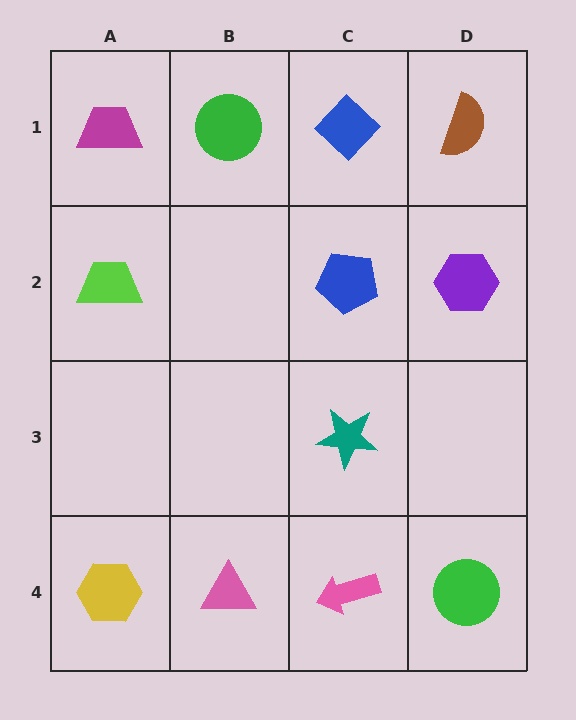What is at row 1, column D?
A brown semicircle.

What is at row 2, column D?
A purple hexagon.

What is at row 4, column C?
A pink arrow.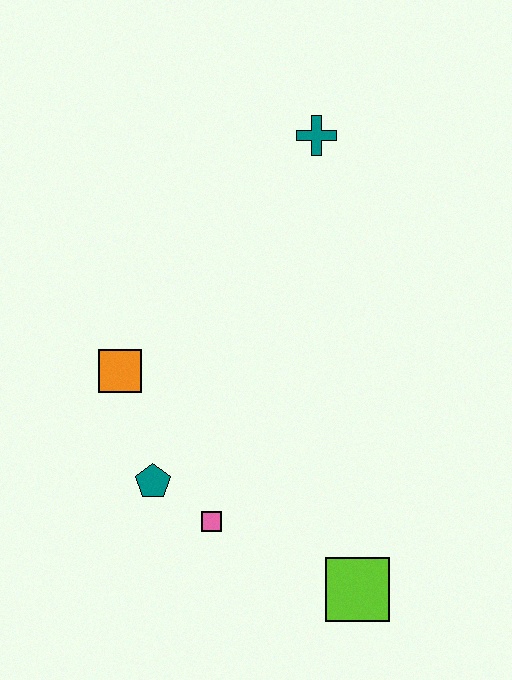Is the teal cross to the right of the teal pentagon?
Yes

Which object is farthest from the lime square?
The teal cross is farthest from the lime square.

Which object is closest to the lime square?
The pink square is closest to the lime square.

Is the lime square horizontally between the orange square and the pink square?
No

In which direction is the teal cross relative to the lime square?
The teal cross is above the lime square.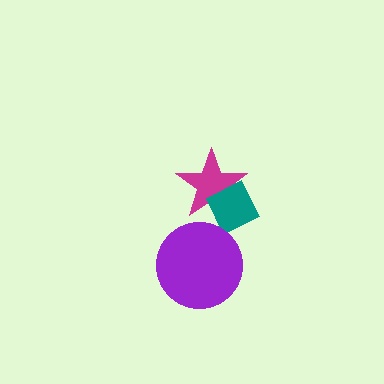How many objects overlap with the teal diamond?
1 object overlaps with the teal diamond.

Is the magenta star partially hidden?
Yes, it is partially covered by another shape.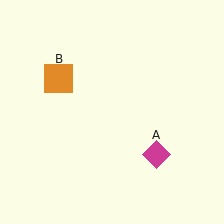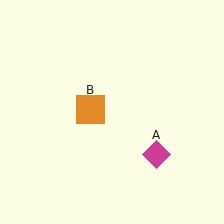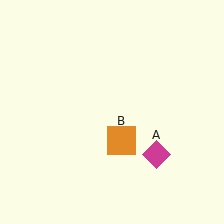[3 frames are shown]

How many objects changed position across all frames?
1 object changed position: orange square (object B).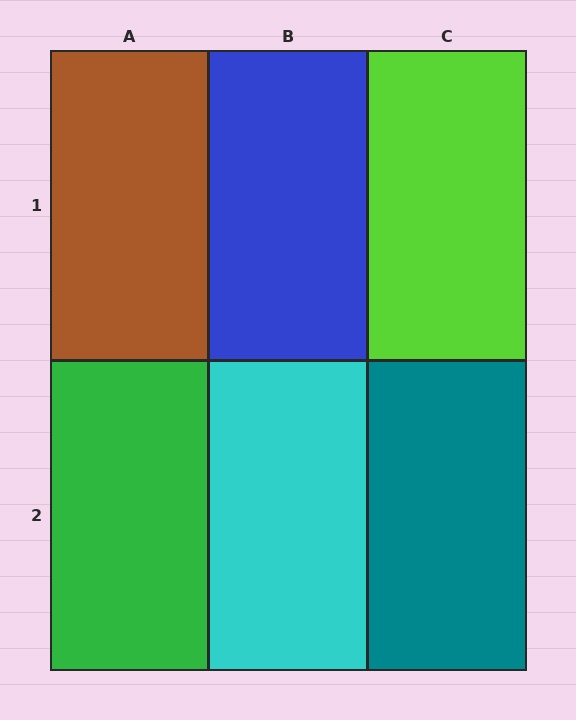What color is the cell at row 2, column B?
Cyan.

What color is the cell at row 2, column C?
Teal.